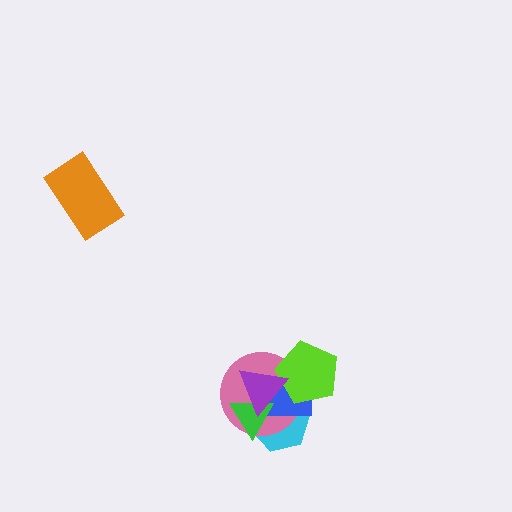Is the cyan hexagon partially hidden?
Yes, it is partially covered by another shape.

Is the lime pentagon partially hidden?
Yes, it is partially covered by another shape.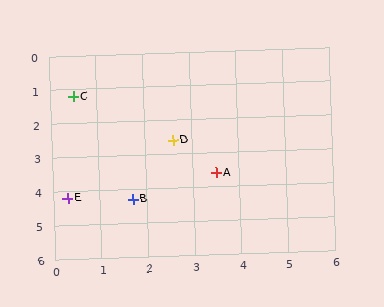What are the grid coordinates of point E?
Point E is at approximately (0.3, 4.2).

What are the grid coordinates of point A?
Point A is at approximately (3.5, 3.6).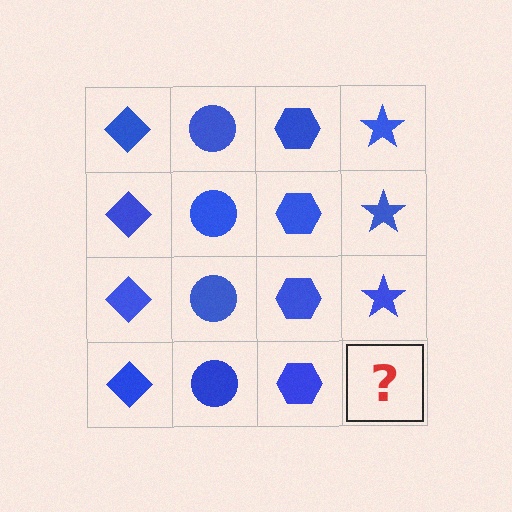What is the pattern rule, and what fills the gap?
The rule is that each column has a consistent shape. The gap should be filled with a blue star.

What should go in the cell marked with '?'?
The missing cell should contain a blue star.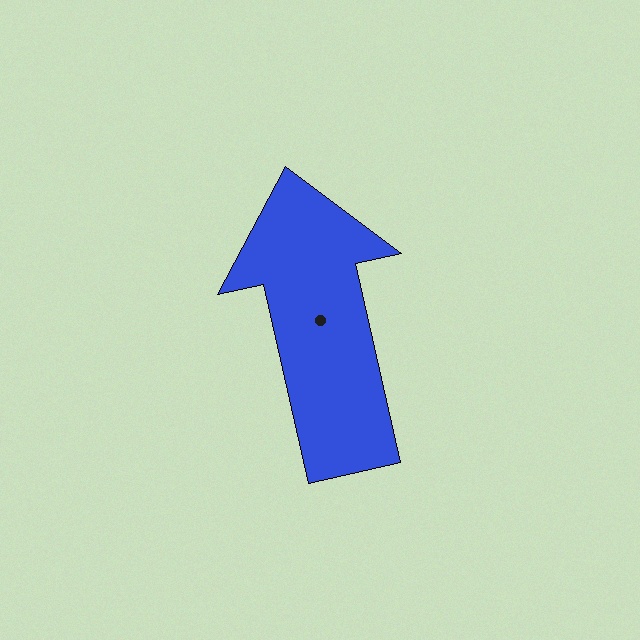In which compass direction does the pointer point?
North.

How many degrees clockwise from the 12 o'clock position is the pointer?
Approximately 347 degrees.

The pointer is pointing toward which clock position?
Roughly 12 o'clock.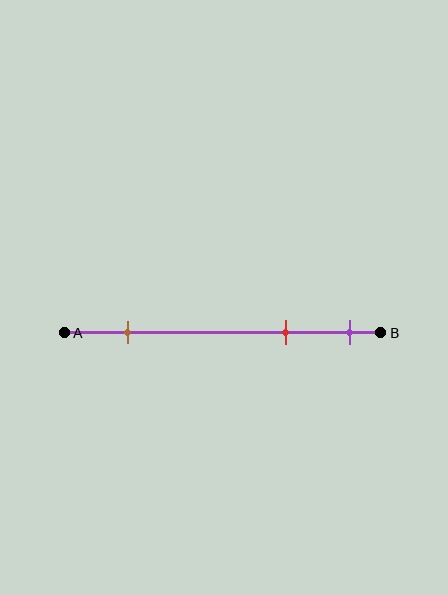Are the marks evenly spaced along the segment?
No, the marks are not evenly spaced.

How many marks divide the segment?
There are 3 marks dividing the segment.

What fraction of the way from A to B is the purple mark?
The purple mark is approximately 90% (0.9) of the way from A to B.